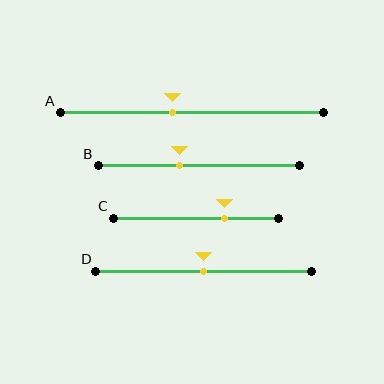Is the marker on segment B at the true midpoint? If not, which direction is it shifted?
No, the marker on segment B is shifted to the left by about 9% of the segment length.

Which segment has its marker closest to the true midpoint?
Segment D has its marker closest to the true midpoint.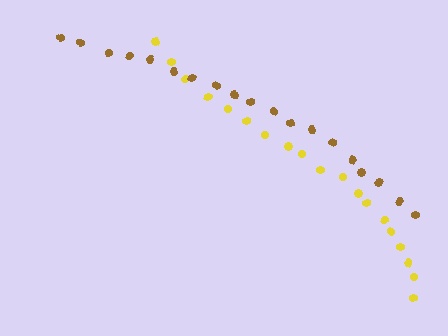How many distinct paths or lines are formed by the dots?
There are 2 distinct paths.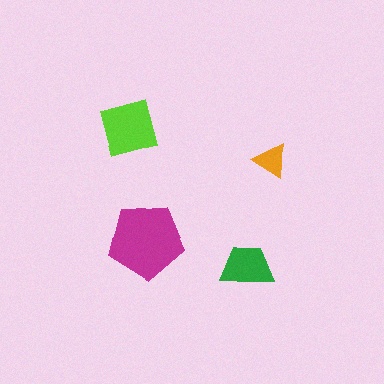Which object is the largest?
The magenta pentagon.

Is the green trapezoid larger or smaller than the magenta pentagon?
Smaller.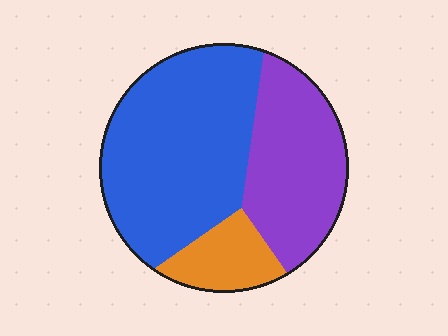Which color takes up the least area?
Orange, at roughly 15%.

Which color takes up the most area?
Blue, at roughly 55%.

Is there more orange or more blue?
Blue.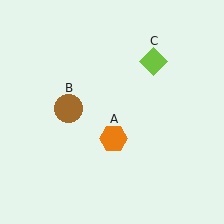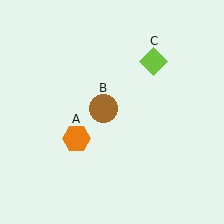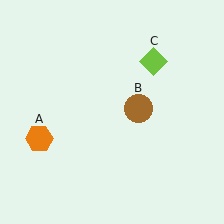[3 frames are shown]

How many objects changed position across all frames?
2 objects changed position: orange hexagon (object A), brown circle (object B).